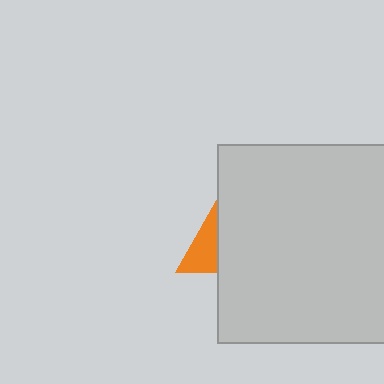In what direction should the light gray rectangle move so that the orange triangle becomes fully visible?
The light gray rectangle should move right. That is the shortest direction to clear the overlap and leave the orange triangle fully visible.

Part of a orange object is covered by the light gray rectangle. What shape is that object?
It is a triangle.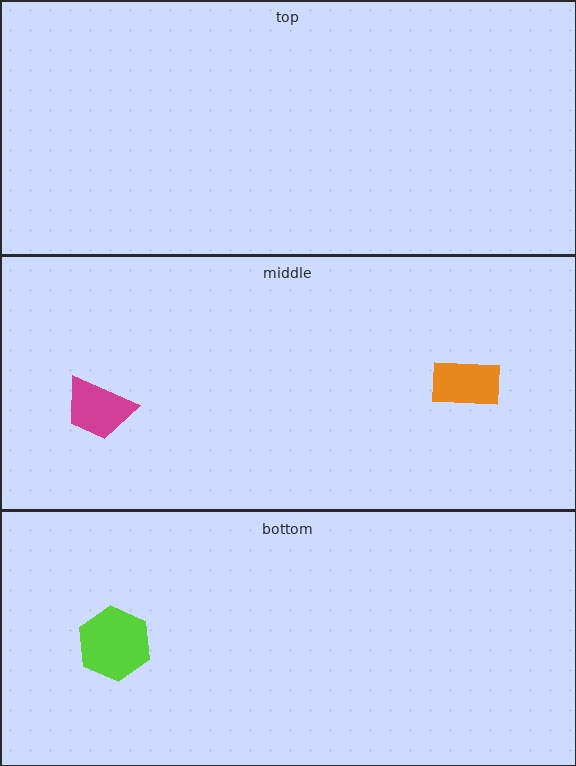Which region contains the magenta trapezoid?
The middle region.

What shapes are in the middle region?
The magenta trapezoid, the orange rectangle.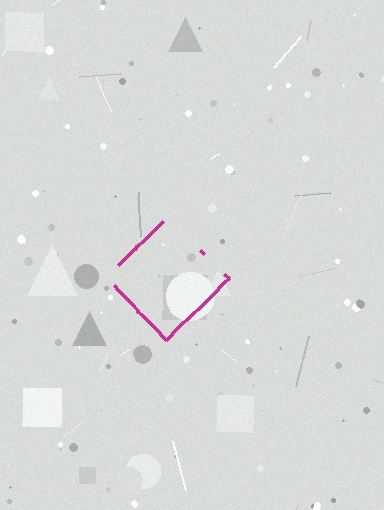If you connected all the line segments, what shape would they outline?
They would outline a diamond.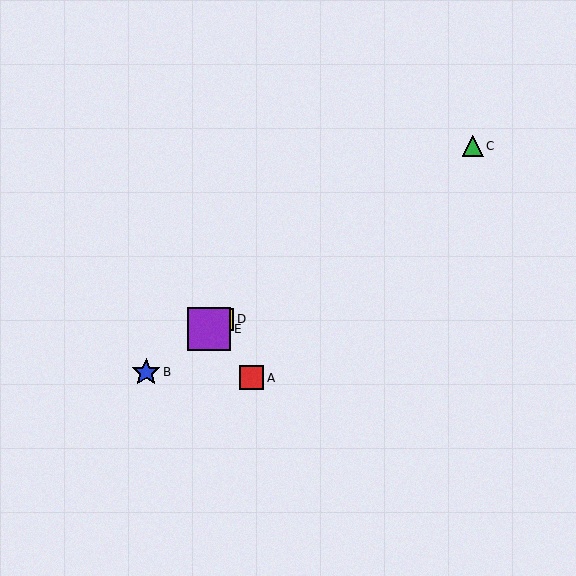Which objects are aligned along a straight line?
Objects B, C, D, E are aligned along a straight line.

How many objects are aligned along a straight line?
4 objects (B, C, D, E) are aligned along a straight line.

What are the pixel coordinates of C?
Object C is at (473, 146).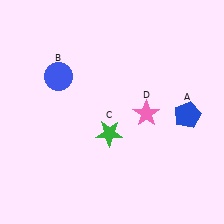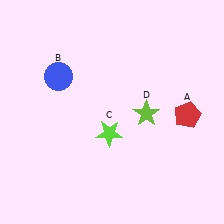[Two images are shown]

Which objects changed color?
A changed from blue to red. C changed from green to lime. D changed from pink to lime.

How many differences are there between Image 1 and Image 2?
There are 3 differences between the two images.